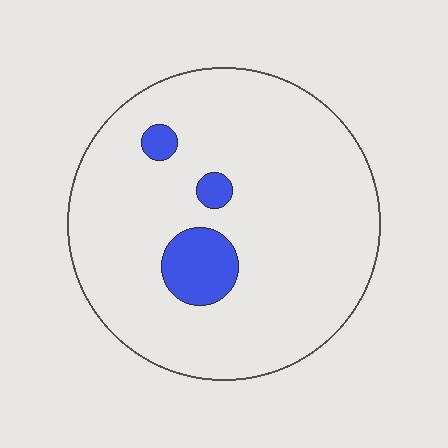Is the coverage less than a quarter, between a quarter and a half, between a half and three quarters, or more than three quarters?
Less than a quarter.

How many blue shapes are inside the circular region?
3.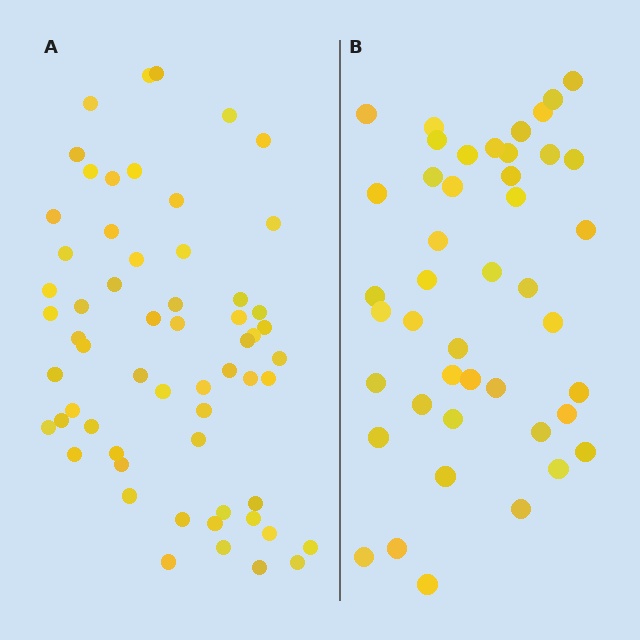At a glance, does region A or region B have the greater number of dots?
Region A (the left region) has more dots.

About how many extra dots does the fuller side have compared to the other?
Region A has approximately 15 more dots than region B.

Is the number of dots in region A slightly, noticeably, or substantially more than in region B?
Region A has noticeably more, but not dramatically so. The ratio is roughly 1.4 to 1.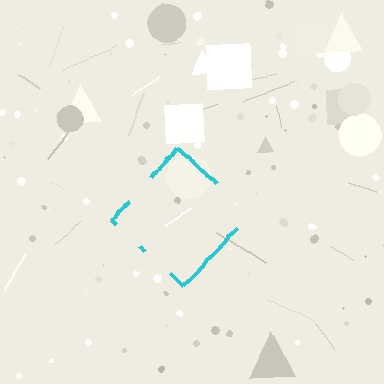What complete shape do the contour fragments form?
The contour fragments form a diamond.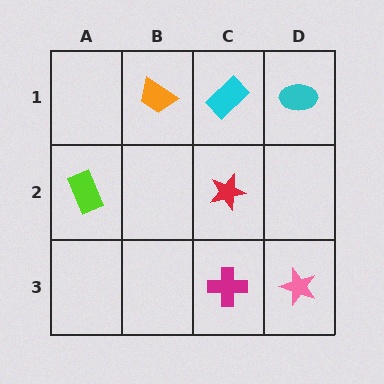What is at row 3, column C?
A magenta cross.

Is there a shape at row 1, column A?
No, that cell is empty.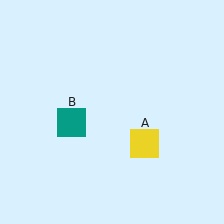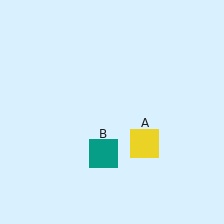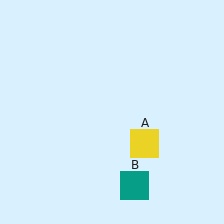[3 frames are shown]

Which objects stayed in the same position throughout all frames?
Yellow square (object A) remained stationary.